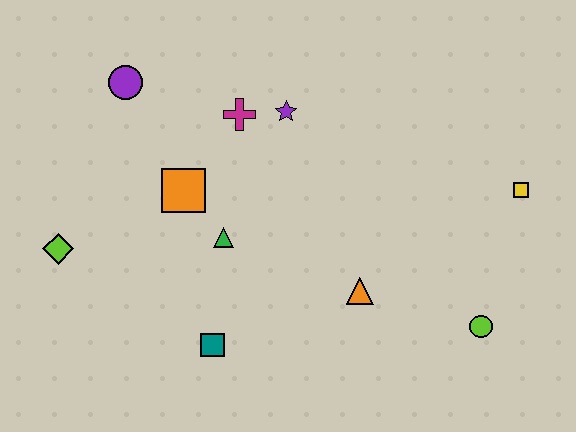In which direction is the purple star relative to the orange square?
The purple star is to the right of the orange square.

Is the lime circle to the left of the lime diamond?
No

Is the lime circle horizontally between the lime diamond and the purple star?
No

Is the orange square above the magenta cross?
No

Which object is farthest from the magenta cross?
The lime circle is farthest from the magenta cross.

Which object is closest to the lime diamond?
The orange square is closest to the lime diamond.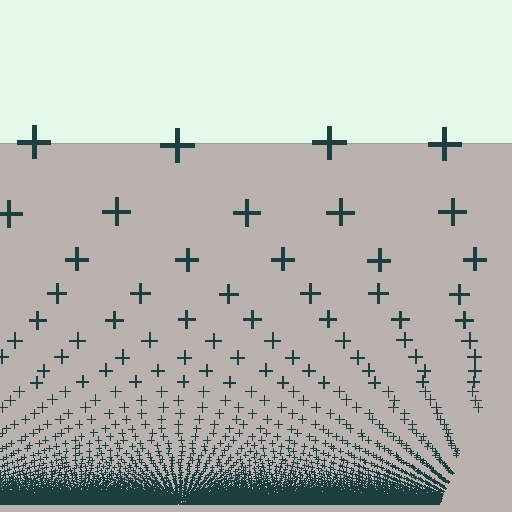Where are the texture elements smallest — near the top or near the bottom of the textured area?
Near the bottom.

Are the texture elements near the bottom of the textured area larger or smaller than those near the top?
Smaller. The gradient is inverted — elements near the bottom are smaller and denser.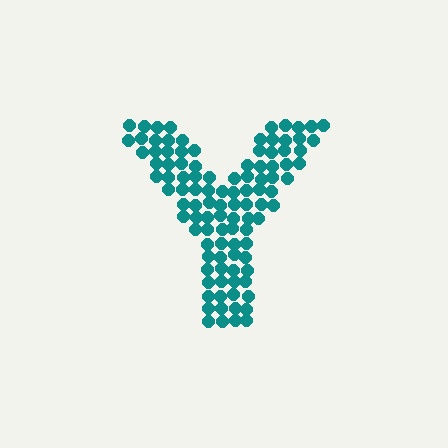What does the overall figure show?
The overall figure shows the letter Y.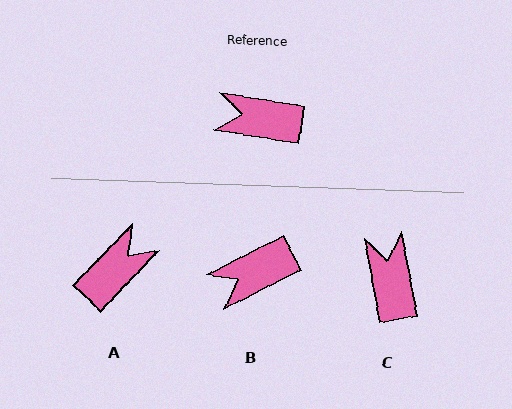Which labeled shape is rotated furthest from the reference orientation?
A, about 124 degrees away.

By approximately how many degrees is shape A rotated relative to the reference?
Approximately 124 degrees clockwise.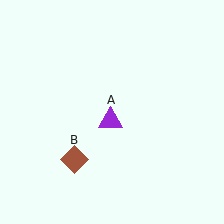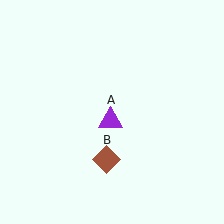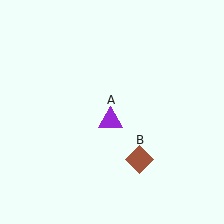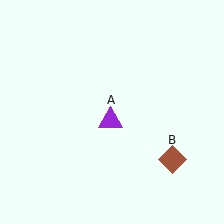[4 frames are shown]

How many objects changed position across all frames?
1 object changed position: brown diamond (object B).